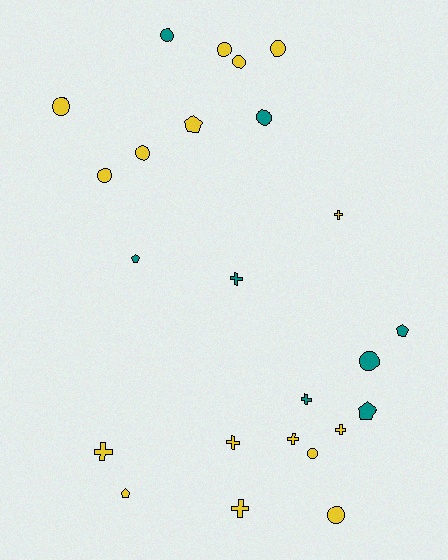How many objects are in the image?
There are 24 objects.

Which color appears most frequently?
Yellow, with 16 objects.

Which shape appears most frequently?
Circle, with 11 objects.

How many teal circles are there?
There are 3 teal circles.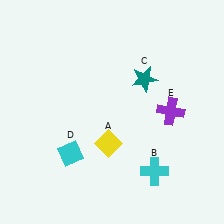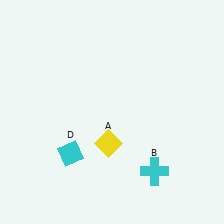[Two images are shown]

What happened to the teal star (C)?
The teal star (C) was removed in Image 2. It was in the top-right area of Image 1.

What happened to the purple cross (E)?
The purple cross (E) was removed in Image 2. It was in the top-right area of Image 1.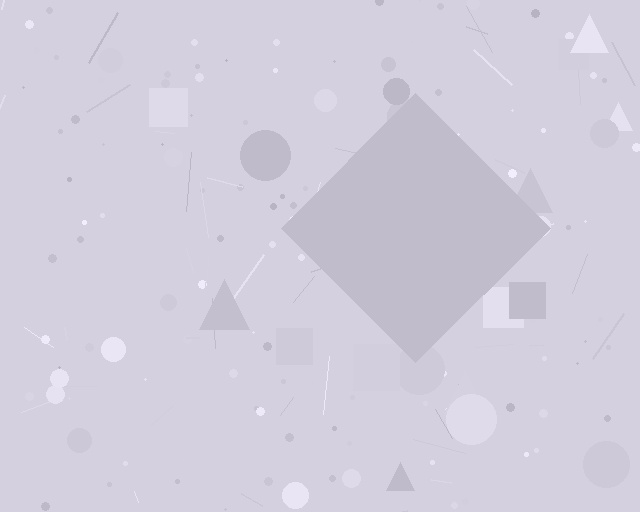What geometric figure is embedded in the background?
A diamond is embedded in the background.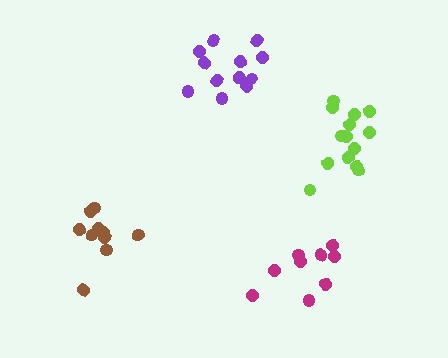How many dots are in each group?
Group 1: 10 dots, Group 2: 12 dots, Group 3: 14 dots, Group 4: 9 dots (45 total).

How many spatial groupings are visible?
There are 4 spatial groupings.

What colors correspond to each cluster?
The clusters are colored: brown, purple, lime, magenta.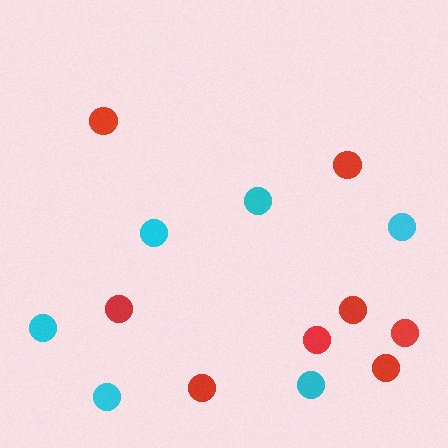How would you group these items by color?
There are 2 groups: one group of red circles (8) and one group of cyan circles (6).